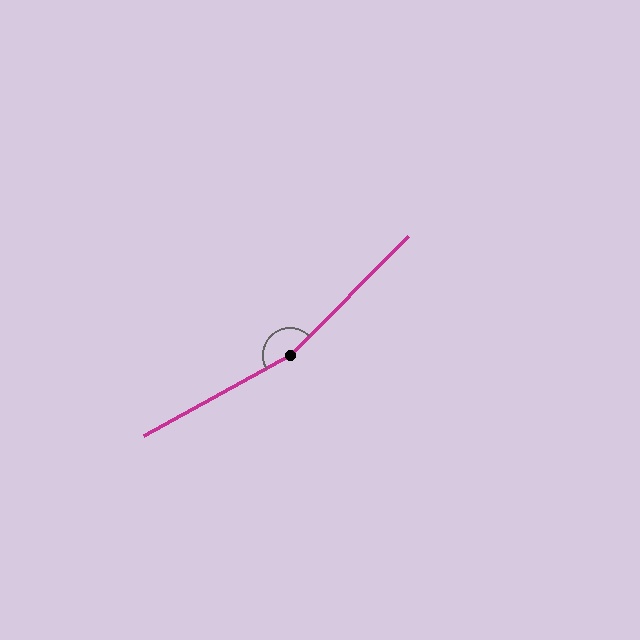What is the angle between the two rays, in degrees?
Approximately 163 degrees.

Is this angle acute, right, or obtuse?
It is obtuse.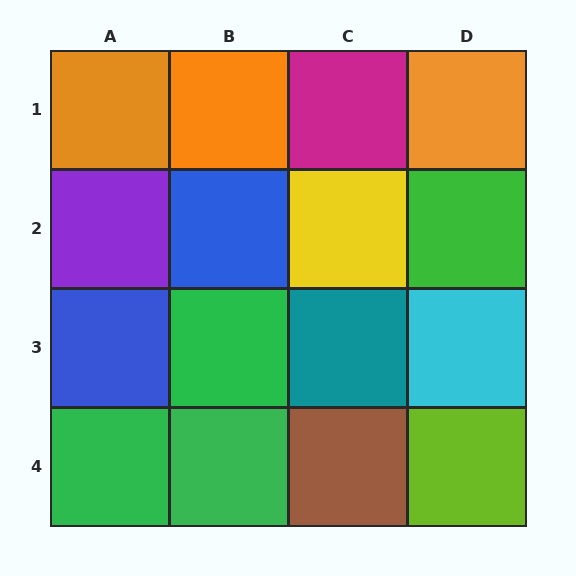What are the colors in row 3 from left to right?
Blue, green, teal, cyan.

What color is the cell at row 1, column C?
Magenta.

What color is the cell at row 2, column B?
Blue.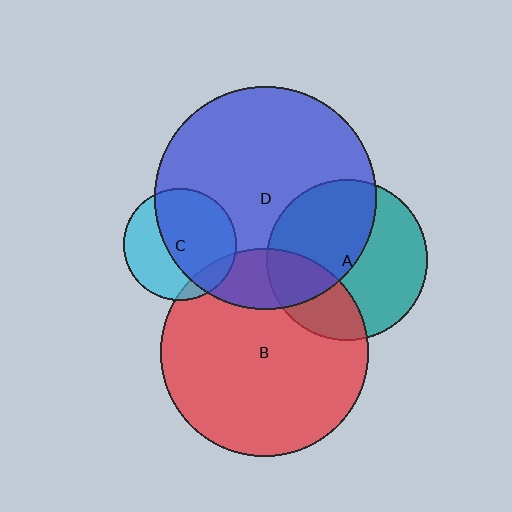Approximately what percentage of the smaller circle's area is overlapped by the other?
Approximately 20%.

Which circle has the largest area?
Circle D (blue).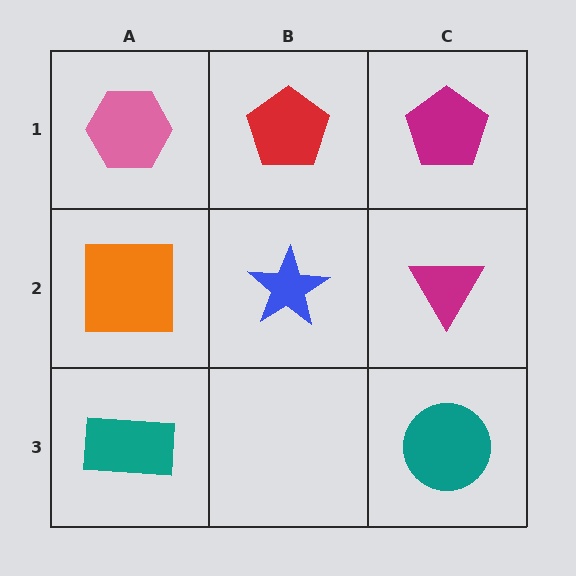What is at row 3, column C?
A teal circle.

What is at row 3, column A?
A teal rectangle.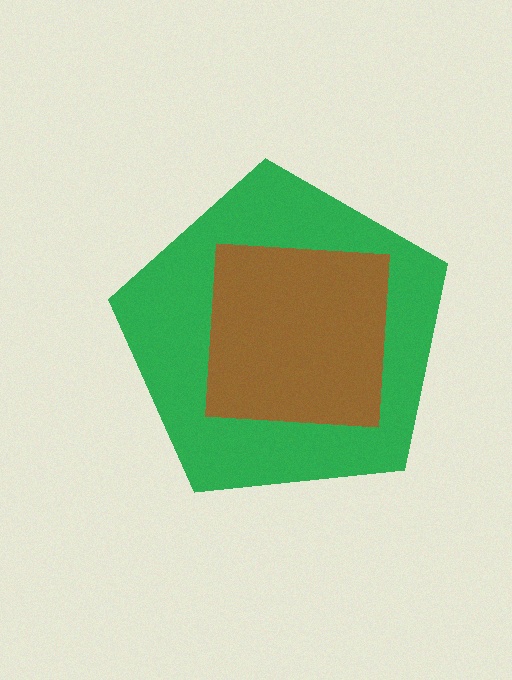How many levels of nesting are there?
2.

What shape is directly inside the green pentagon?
The brown square.